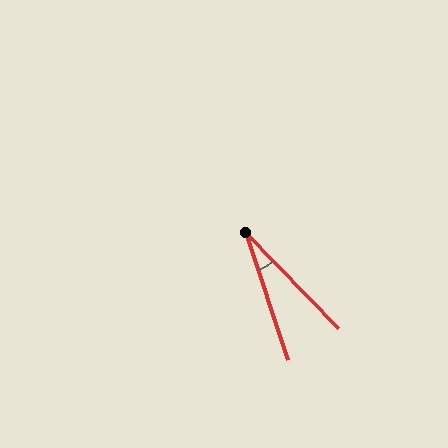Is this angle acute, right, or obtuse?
It is acute.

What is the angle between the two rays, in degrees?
Approximately 26 degrees.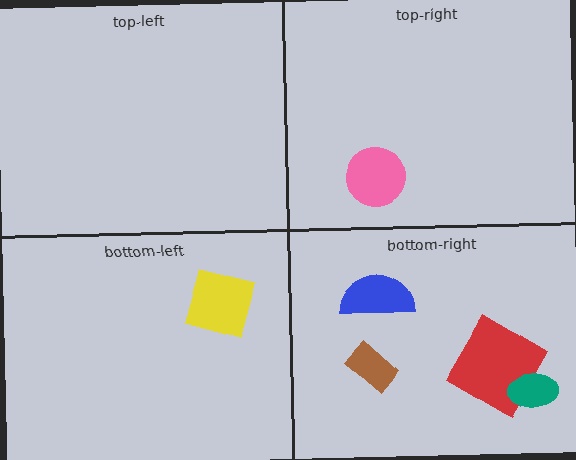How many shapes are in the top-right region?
1.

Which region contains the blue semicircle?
The bottom-right region.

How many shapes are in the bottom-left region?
1.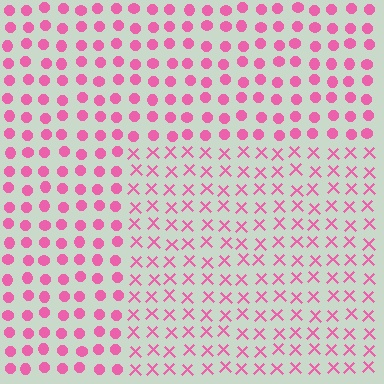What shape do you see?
I see a rectangle.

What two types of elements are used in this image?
The image uses X marks inside the rectangle region and circles outside it.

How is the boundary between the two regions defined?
The boundary is defined by a change in element shape: X marks inside vs. circles outside. All elements share the same color and spacing.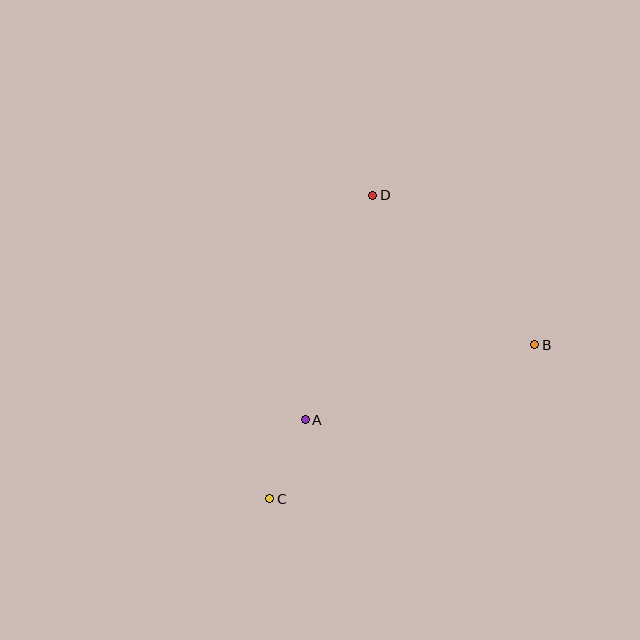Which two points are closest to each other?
Points A and C are closest to each other.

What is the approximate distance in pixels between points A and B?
The distance between A and B is approximately 242 pixels.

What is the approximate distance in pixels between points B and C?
The distance between B and C is approximately 306 pixels.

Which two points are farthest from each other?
Points C and D are farthest from each other.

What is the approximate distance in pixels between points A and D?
The distance between A and D is approximately 235 pixels.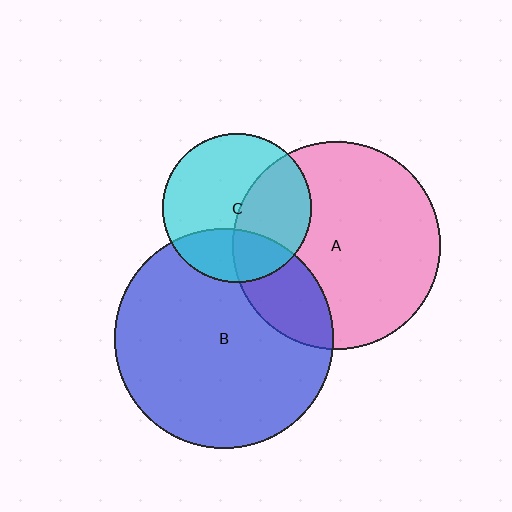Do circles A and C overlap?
Yes.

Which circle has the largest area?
Circle B (blue).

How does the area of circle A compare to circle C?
Approximately 1.9 times.